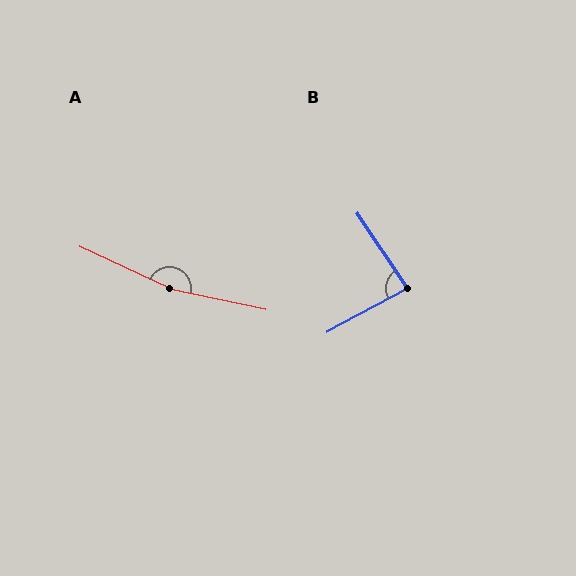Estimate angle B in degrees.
Approximately 85 degrees.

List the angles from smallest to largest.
B (85°), A (167°).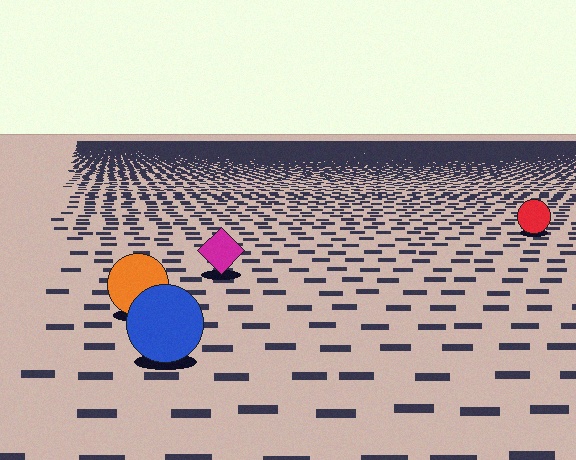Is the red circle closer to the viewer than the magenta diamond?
No. The magenta diamond is closer — you can tell from the texture gradient: the ground texture is coarser near it.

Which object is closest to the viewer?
The blue circle is closest. The texture marks near it are larger and more spread out.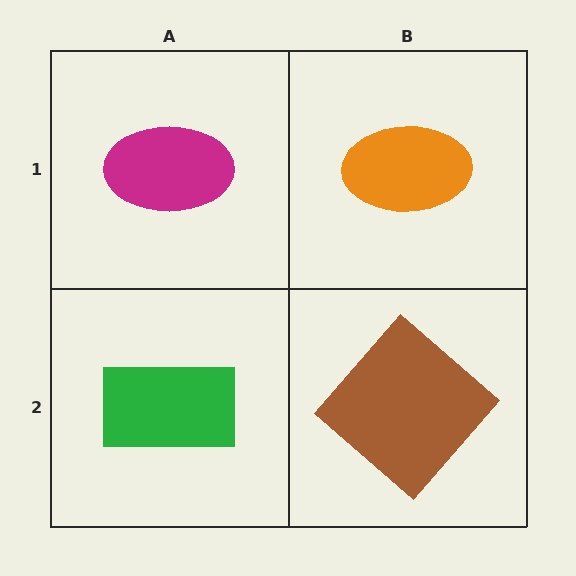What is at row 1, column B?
An orange ellipse.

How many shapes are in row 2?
2 shapes.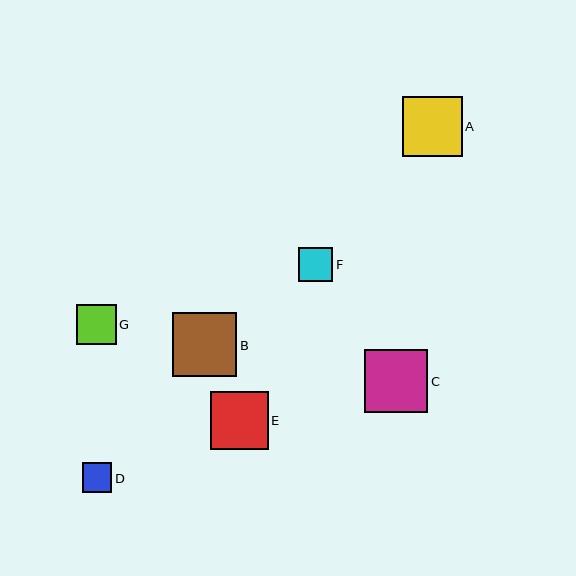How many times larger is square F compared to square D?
Square F is approximately 1.2 times the size of square D.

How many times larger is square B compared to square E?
Square B is approximately 1.1 times the size of square E.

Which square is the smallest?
Square D is the smallest with a size of approximately 29 pixels.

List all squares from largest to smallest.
From largest to smallest: B, C, A, E, G, F, D.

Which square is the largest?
Square B is the largest with a size of approximately 64 pixels.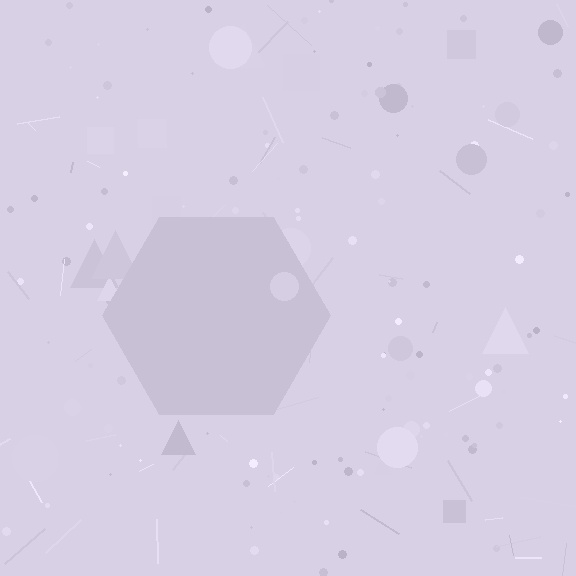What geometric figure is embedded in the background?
A hexagon is embedded in the background.